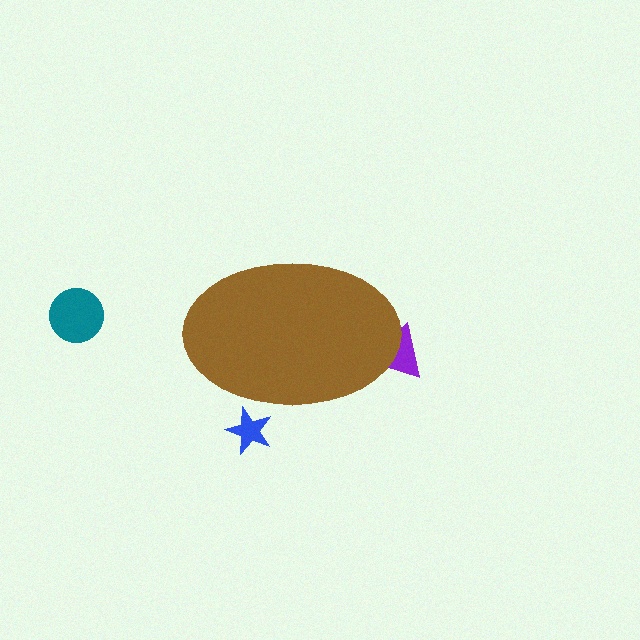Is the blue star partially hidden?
Yes, the blue star is partially hidden behind the brown ellipse.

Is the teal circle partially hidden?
No, the teal circle is fully visible.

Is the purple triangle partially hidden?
Yes, the purple triangle is partially hidden behind the brown ellipse.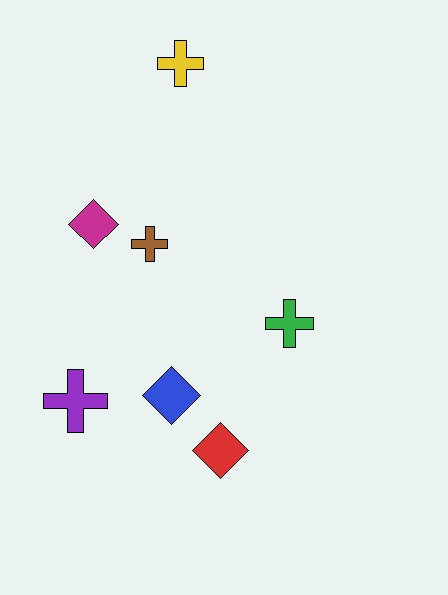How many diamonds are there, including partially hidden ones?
There are 3 diamonds.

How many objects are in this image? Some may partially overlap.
There are 7 objects.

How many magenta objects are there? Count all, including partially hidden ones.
There is 1 magenta object.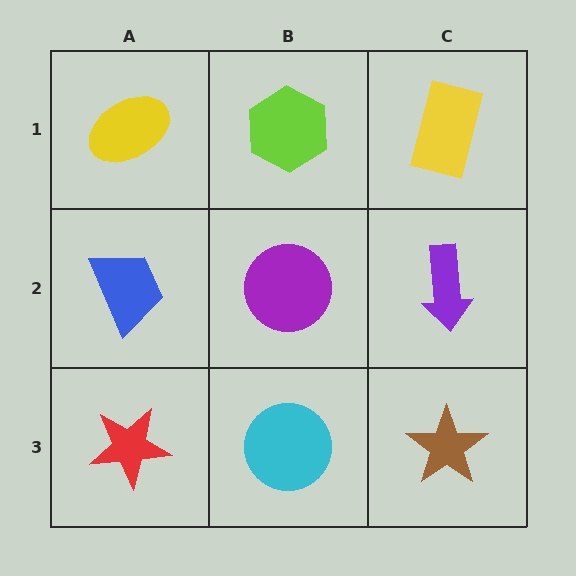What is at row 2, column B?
A purple circle.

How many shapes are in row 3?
3 shapes.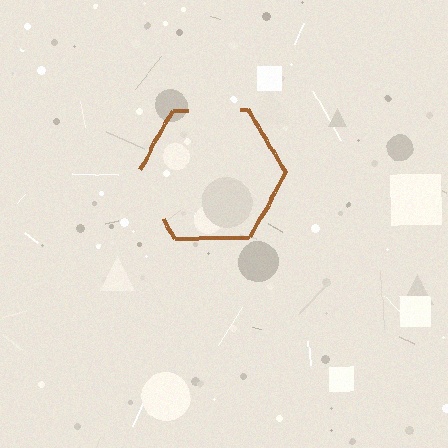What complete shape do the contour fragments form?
The contour fragments form a hexagon.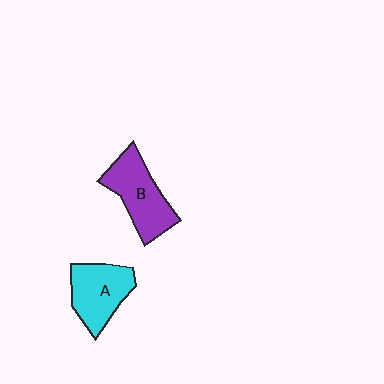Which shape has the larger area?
Shape B (purple).